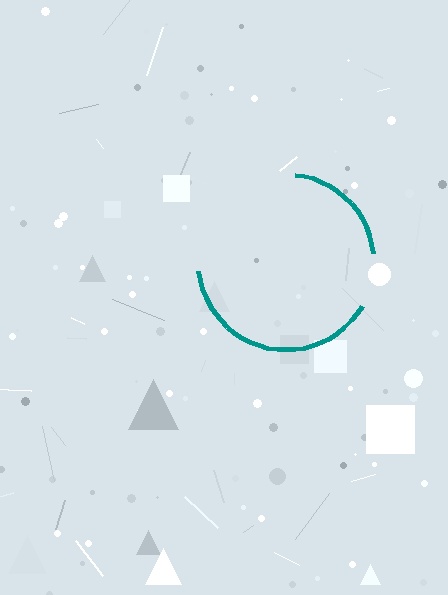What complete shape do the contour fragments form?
The contour fragments form a circle.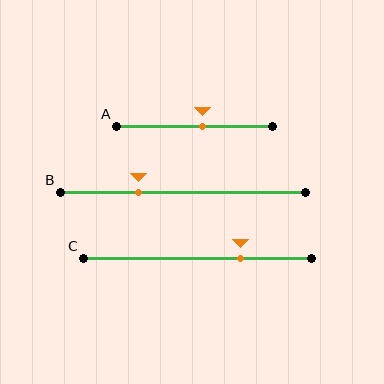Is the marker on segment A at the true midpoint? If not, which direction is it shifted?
No, the marker on segment A is shifted to the right by about 5% of the segment length.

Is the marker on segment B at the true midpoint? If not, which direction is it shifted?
No, the marker on segment B is shifted to the left by about 18% of the segment length.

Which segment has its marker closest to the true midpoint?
Segment A has its marker closest to the true midpoint.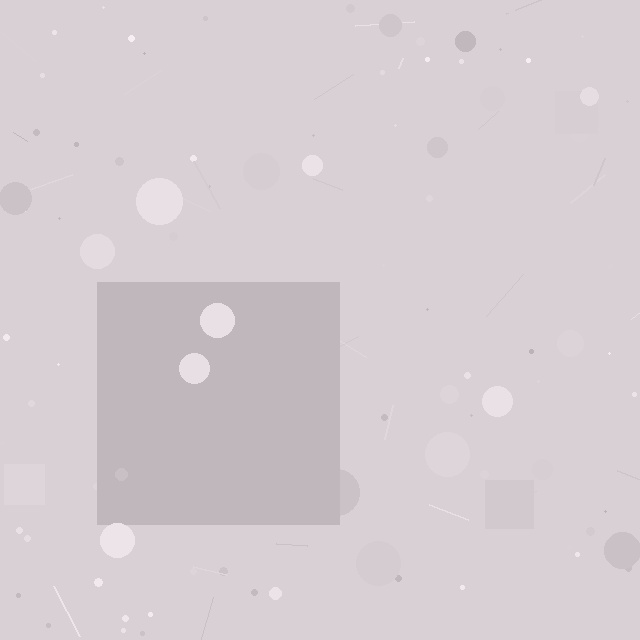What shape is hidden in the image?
A square is hidden in the image.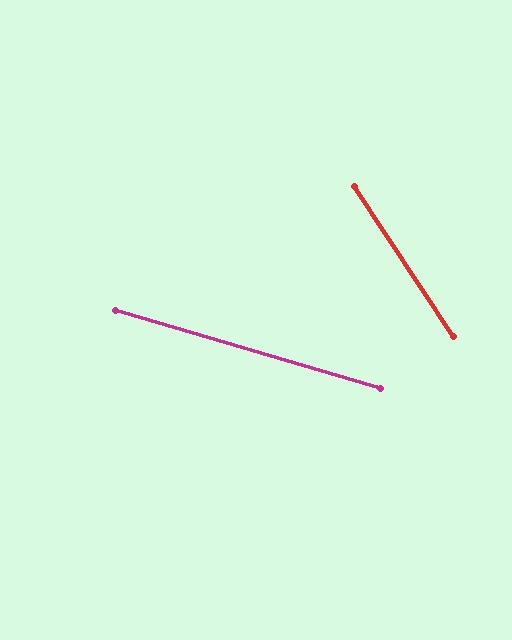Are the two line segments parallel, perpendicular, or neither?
Neither parallel nor perpendicular — they differ by about 40°.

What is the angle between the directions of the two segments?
Approximately 40 degrees.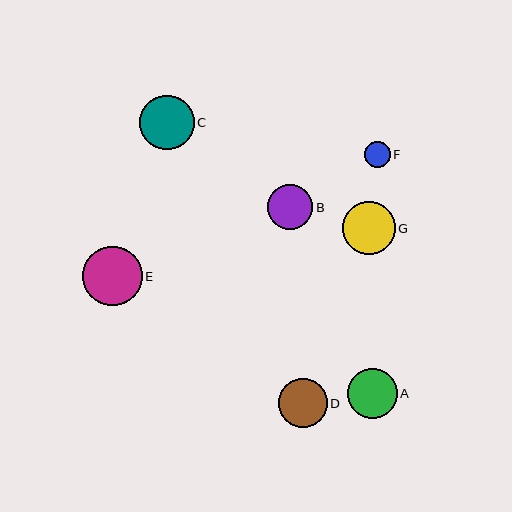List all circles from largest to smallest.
From largest to smallest: E, C, G, A, D, B, F.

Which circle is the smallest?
Circle F is the smallest with a size of approximately 26 pixels.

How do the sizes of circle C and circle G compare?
Circle C and circle G are approximately the same size.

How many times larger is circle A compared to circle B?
Circle A is approximately 1.1 times the size of circle B.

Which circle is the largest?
Circle E is the largest with a size of approximately 59 pixels.